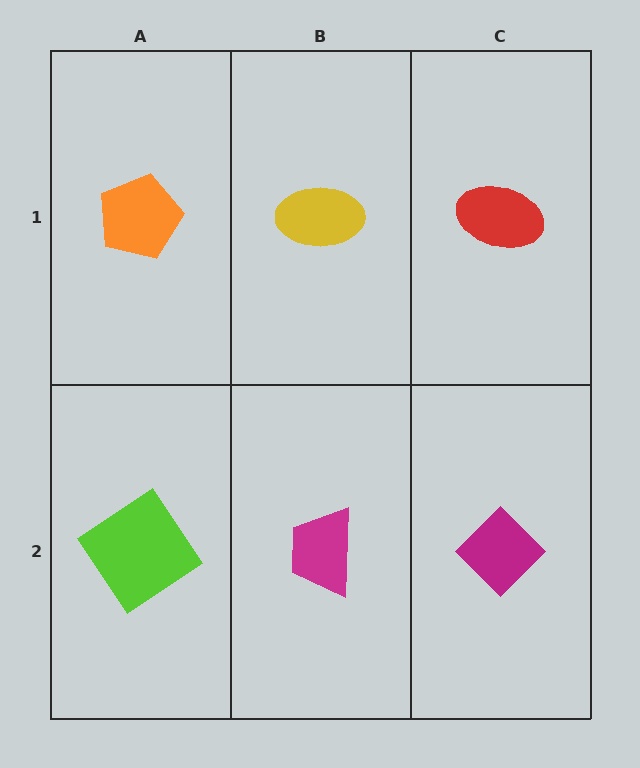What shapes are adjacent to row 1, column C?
A magenta diamond (row 2, column C), a yellow ellipse (row 1, column B).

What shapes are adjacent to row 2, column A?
An orange pentagon (row 1, column A), a magenta trapezoid (row 2, column B).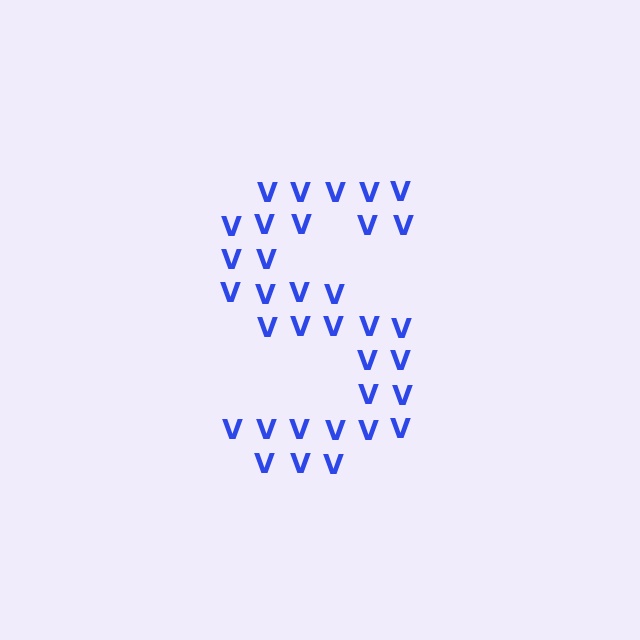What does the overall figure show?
The overall figure shows the letter S.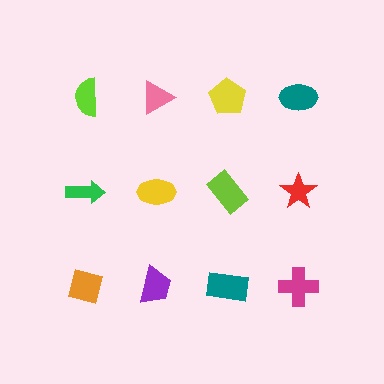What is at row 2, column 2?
A yellow ellipse.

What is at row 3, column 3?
A teal rectangle.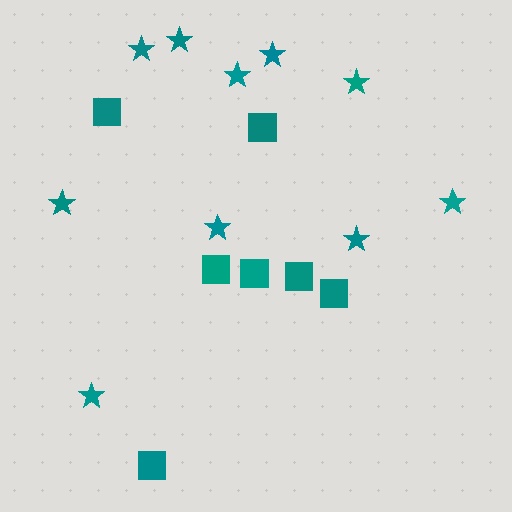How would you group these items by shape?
There are 2 groups: one group of stars (10) and one group of squares (7).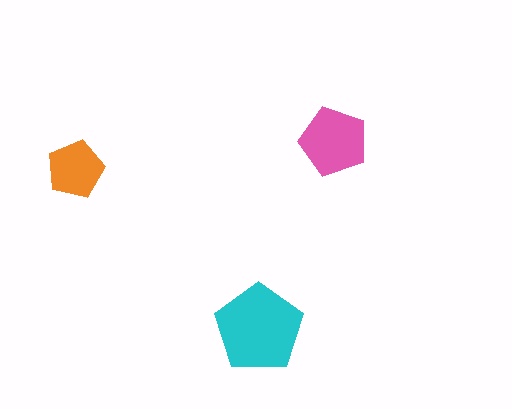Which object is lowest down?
The cyan pentagon is bottommost.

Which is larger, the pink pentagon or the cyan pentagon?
The cyan one.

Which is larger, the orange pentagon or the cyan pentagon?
The cyan one.